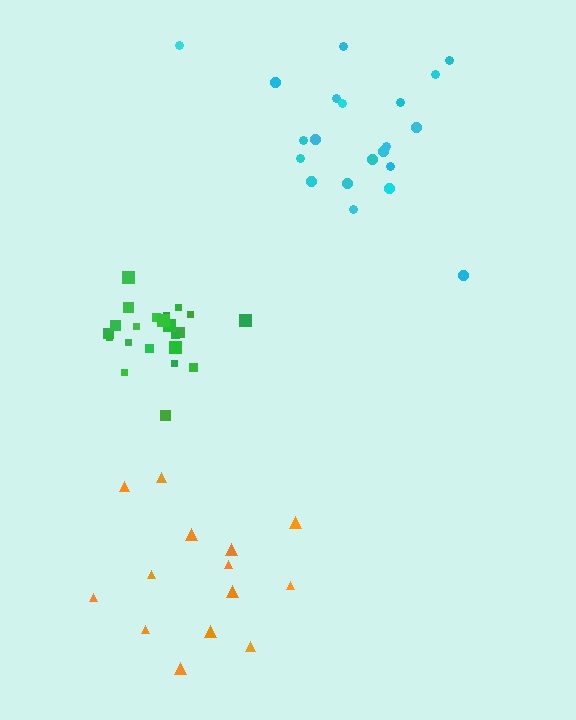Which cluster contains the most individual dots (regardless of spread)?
Green (22).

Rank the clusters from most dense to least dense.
green, cyan, orange.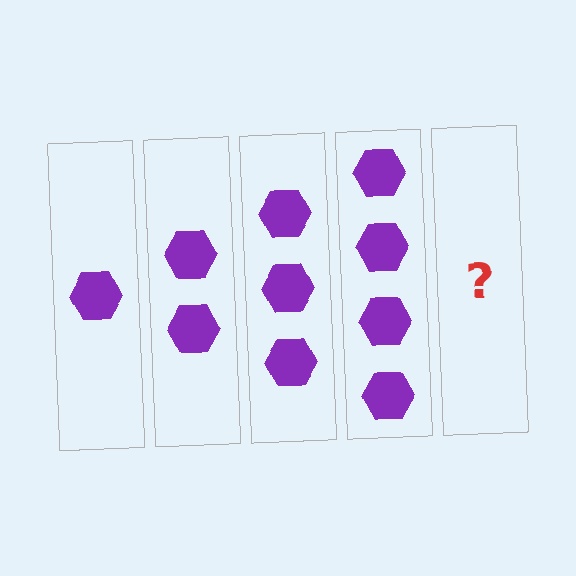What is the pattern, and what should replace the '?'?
The pattern is that each step adds one more hexagon. The '?' should be 5 hexagons.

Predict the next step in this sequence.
The next step is 5 hexagons.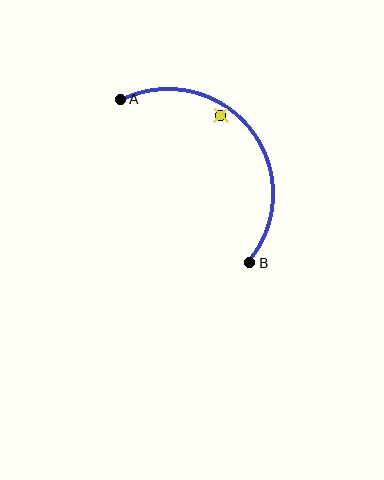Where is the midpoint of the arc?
The arc midpoint is the point on the curve farthest from the straight line joining A and B. It sits above and to the right of that line.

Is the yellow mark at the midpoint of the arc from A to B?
No — the yellow mark does not lie on the arc at all. It sits slightly inside the curve.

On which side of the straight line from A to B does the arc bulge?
The arc bulges above and to the right of the straight line connecting A and B.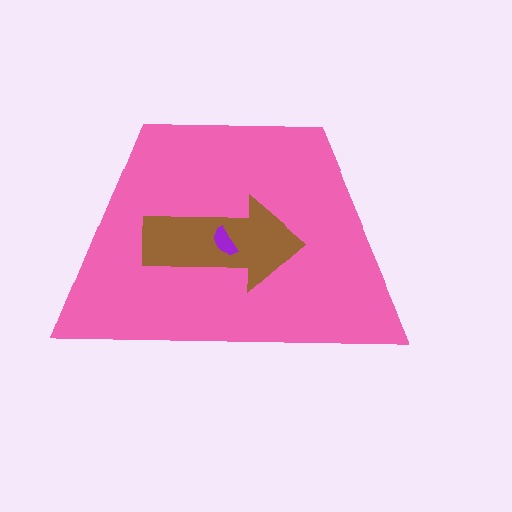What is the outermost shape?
The pink trapezoid.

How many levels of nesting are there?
3.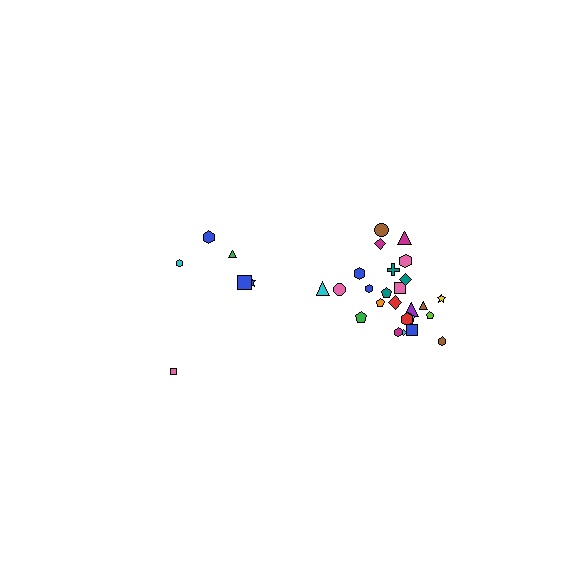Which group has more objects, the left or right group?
The right group.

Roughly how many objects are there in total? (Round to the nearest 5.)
Roughly 30 objects in total.